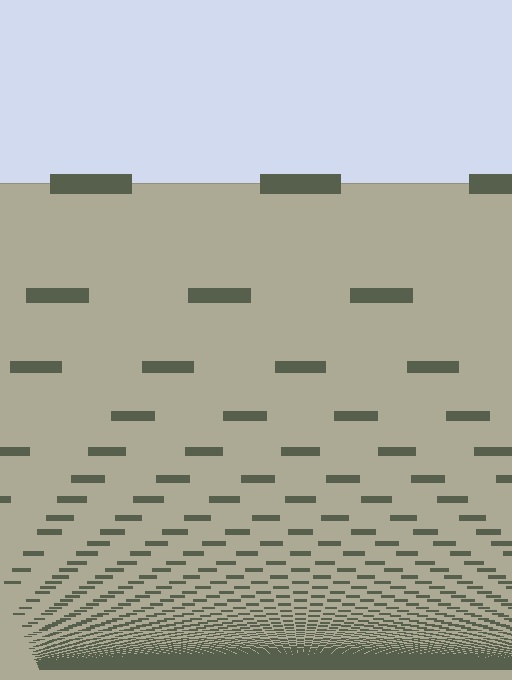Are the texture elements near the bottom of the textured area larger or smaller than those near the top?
Smaller. The gradient is inverted — elements near the bottom are smaller and denser.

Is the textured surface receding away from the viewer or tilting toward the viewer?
The surface appears to tilt toward the viewer. Texture elements get larger and sparser toward the top.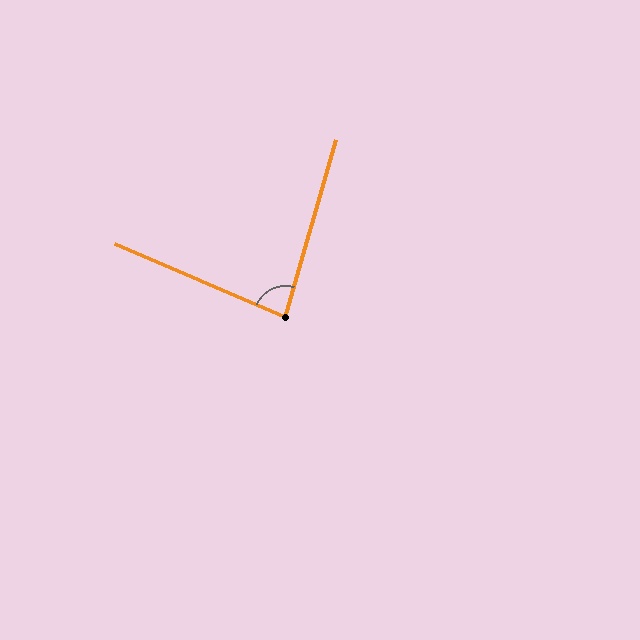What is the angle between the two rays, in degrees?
Approximately 83 degrees.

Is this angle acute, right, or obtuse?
It is acute.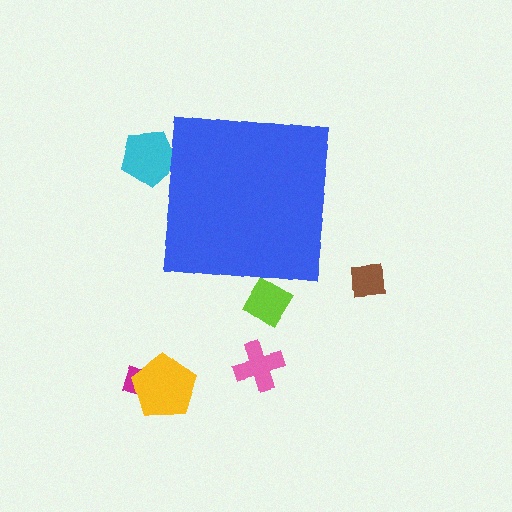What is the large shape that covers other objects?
A blue square.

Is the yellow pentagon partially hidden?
No, the yellow pentagon is fully visible.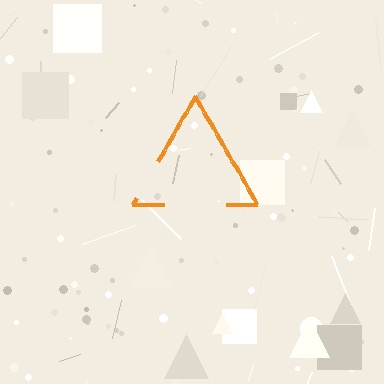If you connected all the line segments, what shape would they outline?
They would outline a triangle.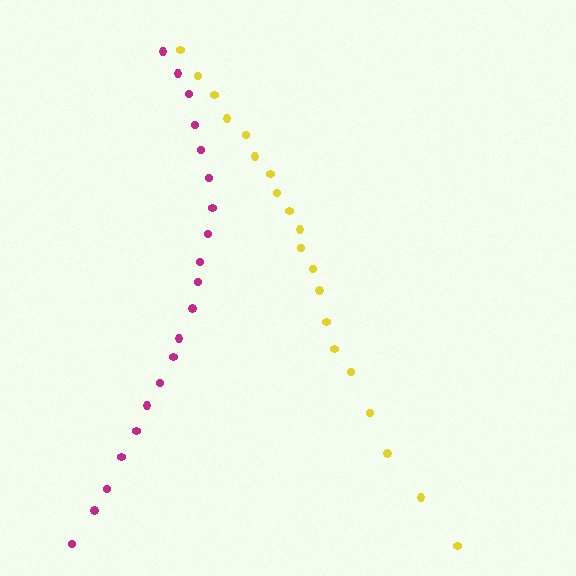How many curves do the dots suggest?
There are 2 distinct paths.